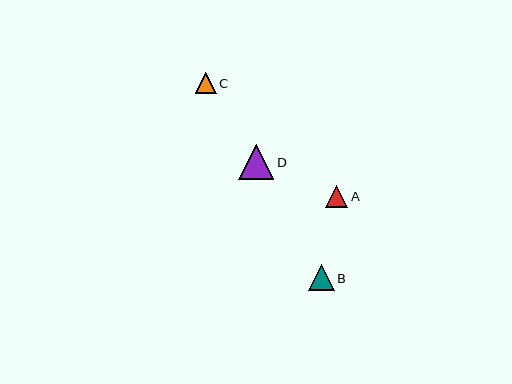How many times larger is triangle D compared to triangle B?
Triangle D is approximately 1.4 times the size of triangle B.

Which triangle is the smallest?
Triangle C is the smallest with a size of approximately 21 pixels.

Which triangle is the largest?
Triangle D is the largest with a size of approximately 35 pixels.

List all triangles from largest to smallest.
From largest to smallest: D, B, A, C.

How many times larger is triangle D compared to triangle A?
Triangle D is approximately 1.6 times the size of triangle A.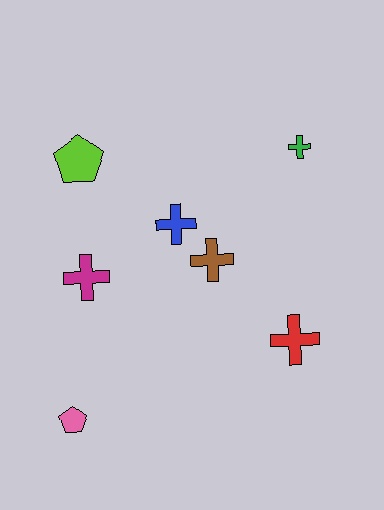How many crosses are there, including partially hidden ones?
There are 5 crosses.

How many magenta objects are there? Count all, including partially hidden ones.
There is 1 magenta object.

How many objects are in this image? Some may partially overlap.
There are 7 objects.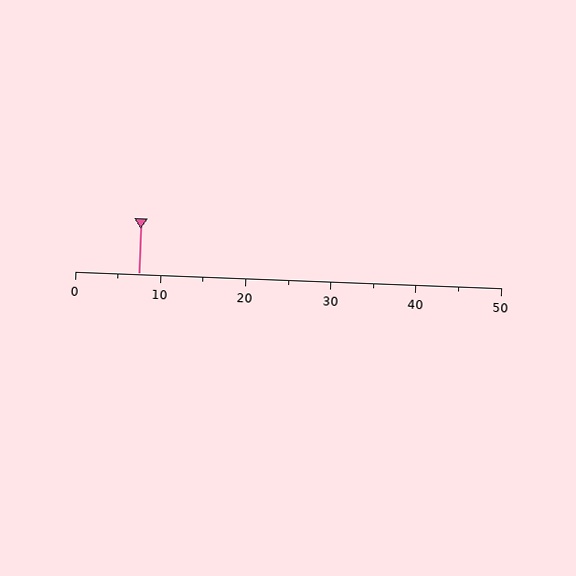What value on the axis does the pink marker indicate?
The marker indicates approximately 7.5.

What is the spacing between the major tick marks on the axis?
The major ticks are spaced 10 apart.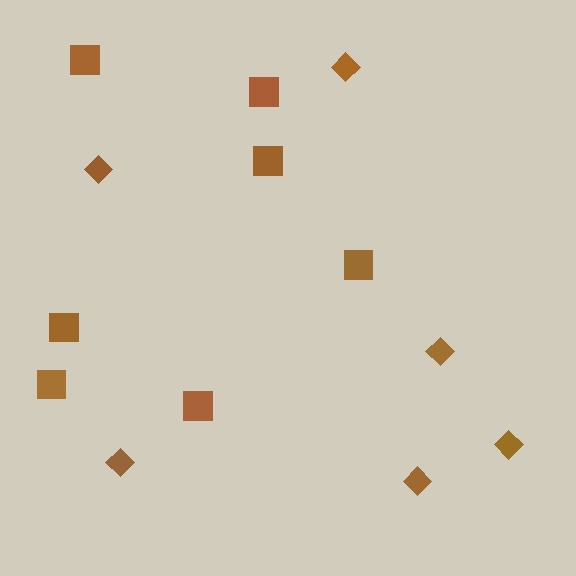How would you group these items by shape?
There are 2 groups: one group of diamonds (6) and one group of squares (7).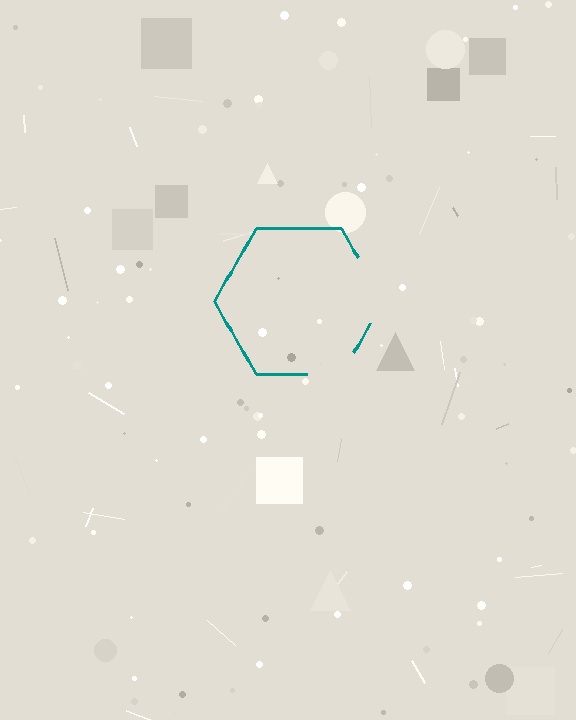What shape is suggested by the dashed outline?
The dashed outline suggests a hexagon.